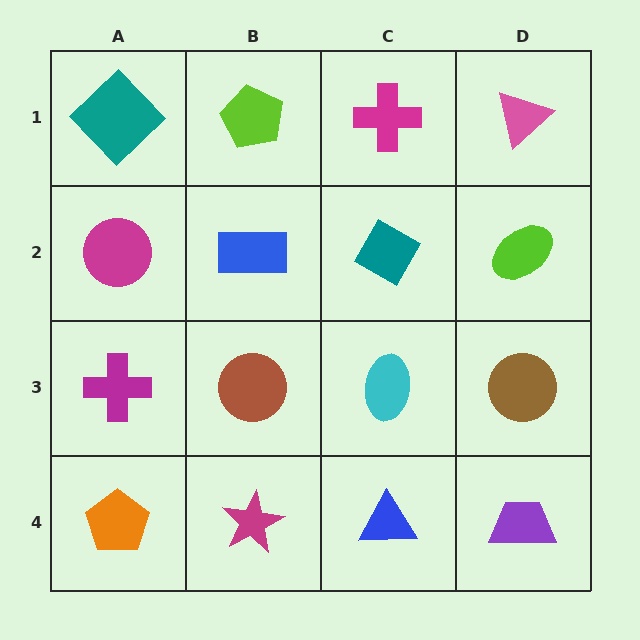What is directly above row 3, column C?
A teal diamond.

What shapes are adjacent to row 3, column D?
A lime ellipse (row 2, column D), a purple trapezoid (row 4, column D), a cyan ellipse (row 3, column C).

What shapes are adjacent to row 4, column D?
A brown circle (row 3, column D), a blue triangle (row 4, column C).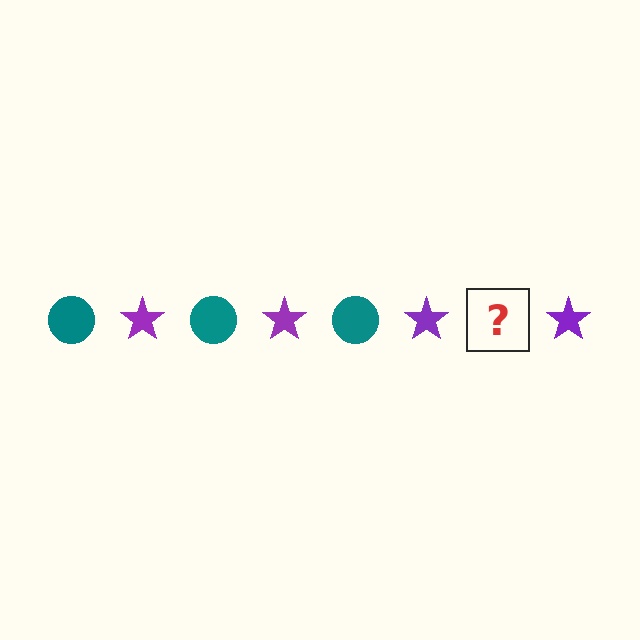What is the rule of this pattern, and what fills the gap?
The rule is that the pattern alternates between teal circle and purple star. The gap should be filled with a teal circle.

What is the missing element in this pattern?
The missing element is a teal circle.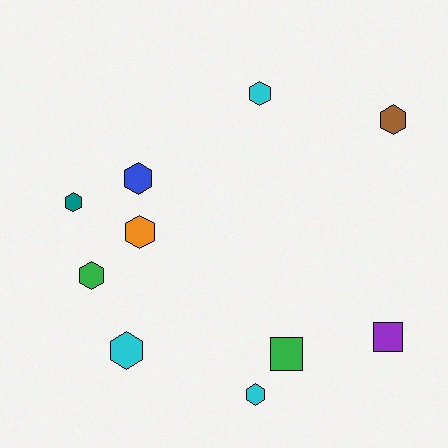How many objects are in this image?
There are 10 objects.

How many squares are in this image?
There are 2 squares.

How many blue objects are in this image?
There is 1 blue object.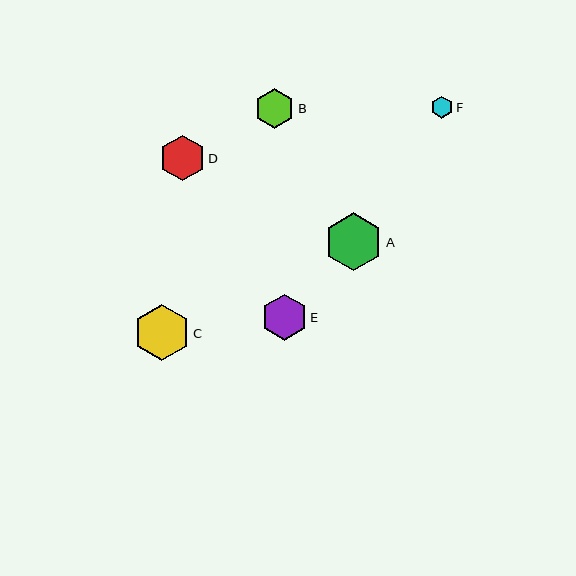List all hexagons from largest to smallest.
From largest to smallest: A, C, E, D, B, F.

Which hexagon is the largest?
Hexagon A is the largest with a size of approximately 58 pixels.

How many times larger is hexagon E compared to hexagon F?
Hexagon E is approximately 2.1 times the size of hexagon F.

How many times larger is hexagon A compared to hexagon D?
Hexagon A is approximately 1.3 times the size of hexagon D.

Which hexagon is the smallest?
Hexagon F is the smallest with a size of approximately 22 pixels.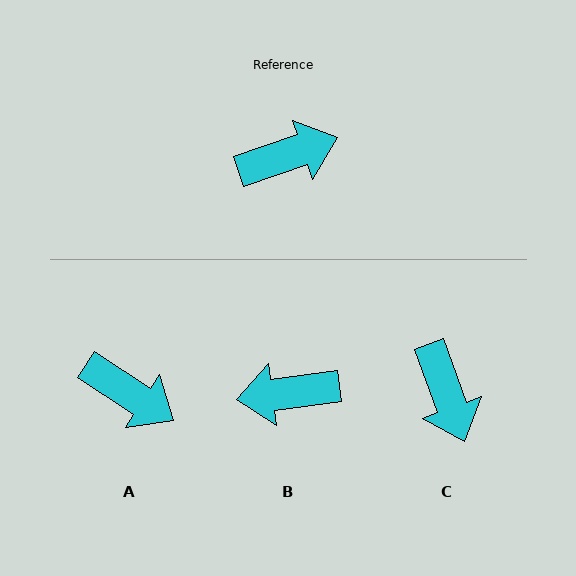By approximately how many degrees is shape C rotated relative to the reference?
Approximately 89 degrees clockwise.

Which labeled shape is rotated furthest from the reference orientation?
B, about 168 degrees away.